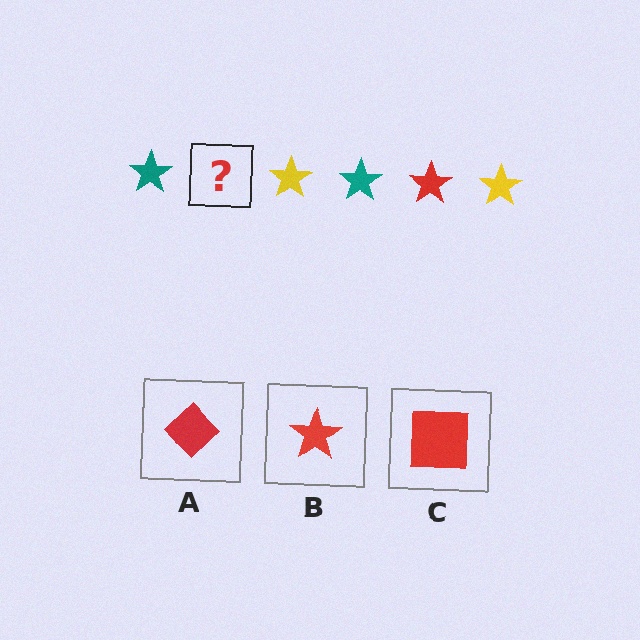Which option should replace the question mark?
Option B.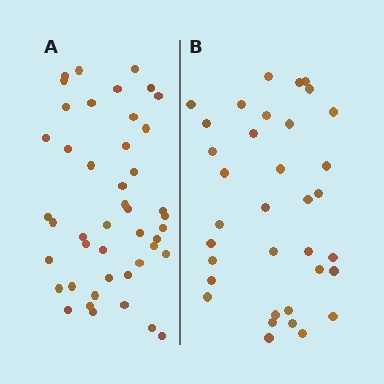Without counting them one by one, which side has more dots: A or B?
Region A (the left region) has more dots.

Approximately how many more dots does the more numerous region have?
Region A has roughly 10 or so more dots than region B.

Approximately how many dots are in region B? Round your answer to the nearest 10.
About 40 dots. (The exact count is 35, which rounds to 40.)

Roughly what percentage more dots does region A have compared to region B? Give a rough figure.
About 30% more.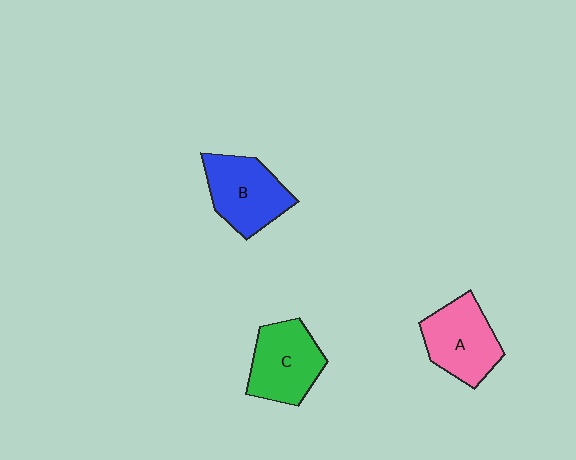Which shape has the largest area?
Shape B (blue).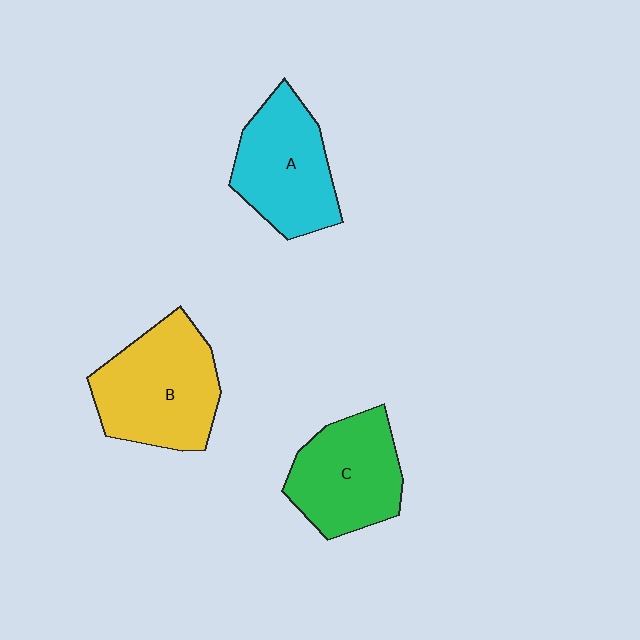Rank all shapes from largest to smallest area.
From largest to smallest: B (yellow), A (cyan), C (green).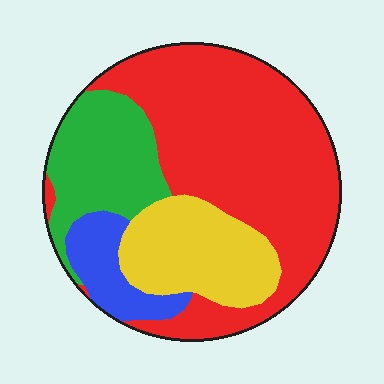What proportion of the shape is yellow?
Yellow takes up about one fifth (1/5) of the shape.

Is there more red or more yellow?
Red.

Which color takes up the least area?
Blue, at roughly 10%.